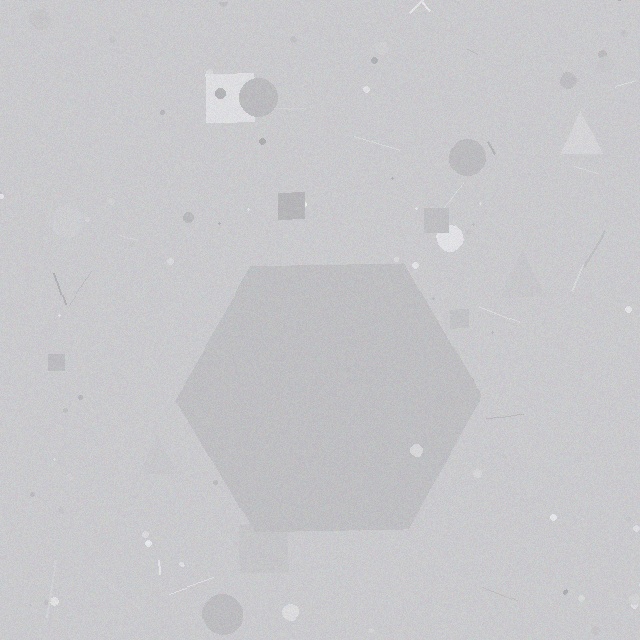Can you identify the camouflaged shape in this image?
The camouflaged shape is a hexagon.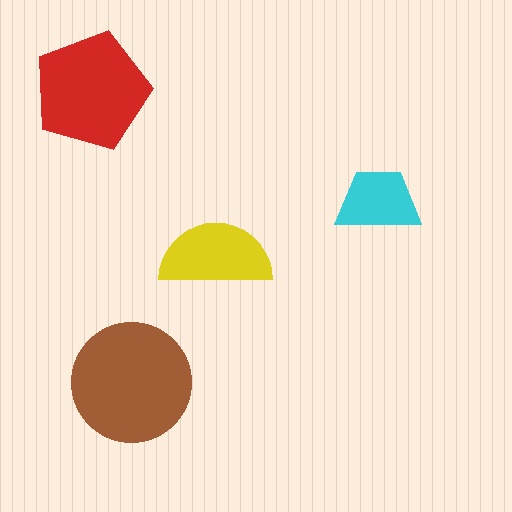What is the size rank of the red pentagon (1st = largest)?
2nd.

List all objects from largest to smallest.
The brown circle, the red pentagon, the yellow semicircle, the cyan trapezoid.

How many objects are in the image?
There are 4 objects in the image.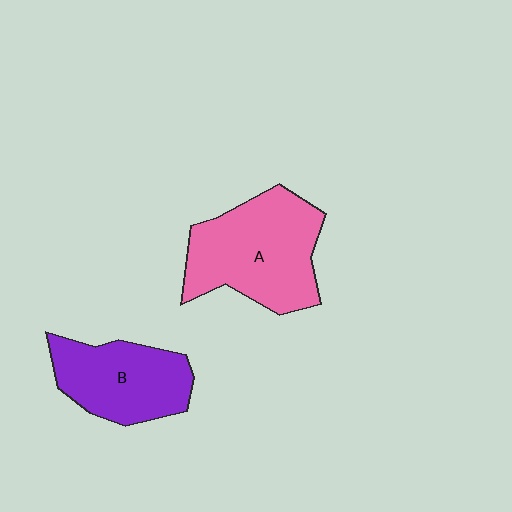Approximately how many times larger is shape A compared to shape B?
Approximately 1.3 times.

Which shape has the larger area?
Shape A (pink).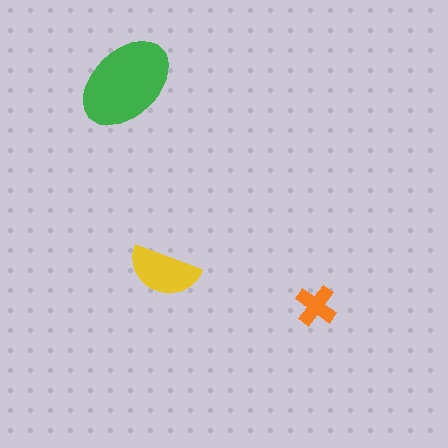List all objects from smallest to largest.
The orange cross, the yellow semicircle, the green ellipse.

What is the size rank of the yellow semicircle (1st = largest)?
2nd.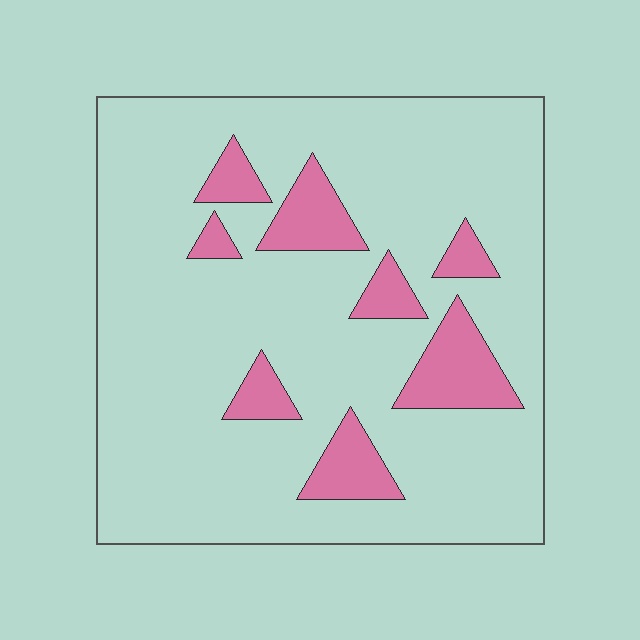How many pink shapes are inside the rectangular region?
8.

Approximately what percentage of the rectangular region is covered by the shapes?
Approximately 15%.